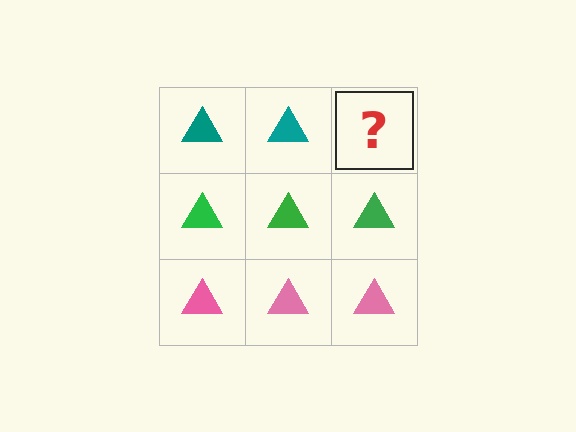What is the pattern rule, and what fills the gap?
The rule is that each row has a consistent color. The gap should be filled with a teal triangle.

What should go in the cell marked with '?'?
The missing cell should contain a teal triangle.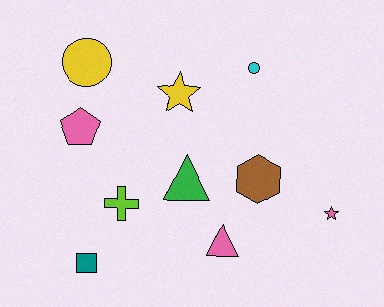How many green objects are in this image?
There is 1 green object.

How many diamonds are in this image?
There are no diamonds.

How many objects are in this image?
There are 10 objects.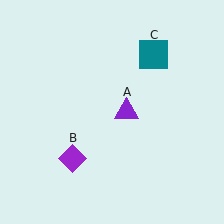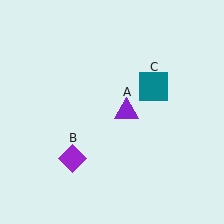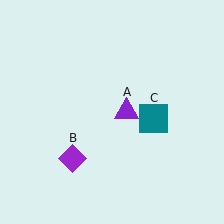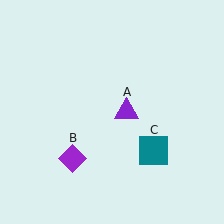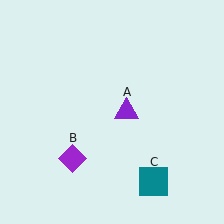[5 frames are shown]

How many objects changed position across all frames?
1 object changed position: teal square (object C).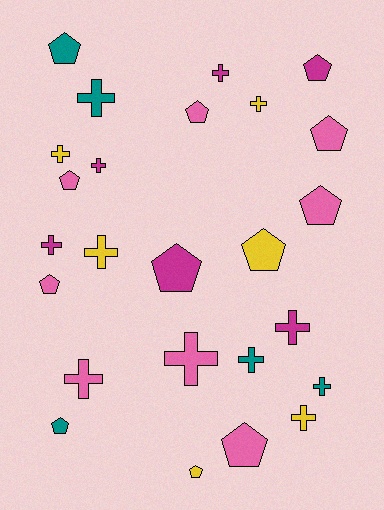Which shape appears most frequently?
Cross, with 13 objects.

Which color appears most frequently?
Pink, with 8 objects.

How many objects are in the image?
There are 25 objects.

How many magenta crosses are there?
There are 4 magenta crosses.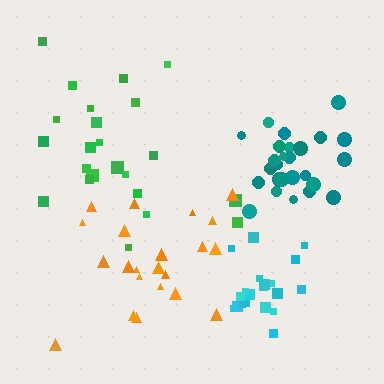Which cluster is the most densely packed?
Cyan.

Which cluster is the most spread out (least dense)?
Green.